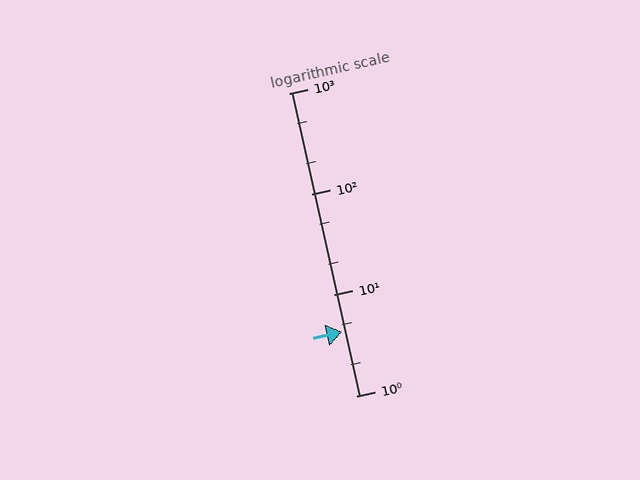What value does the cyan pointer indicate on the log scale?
The pointer indicates approximately 4.3.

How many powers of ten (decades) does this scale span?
The scale spans 3 decades, from 1 to 1000.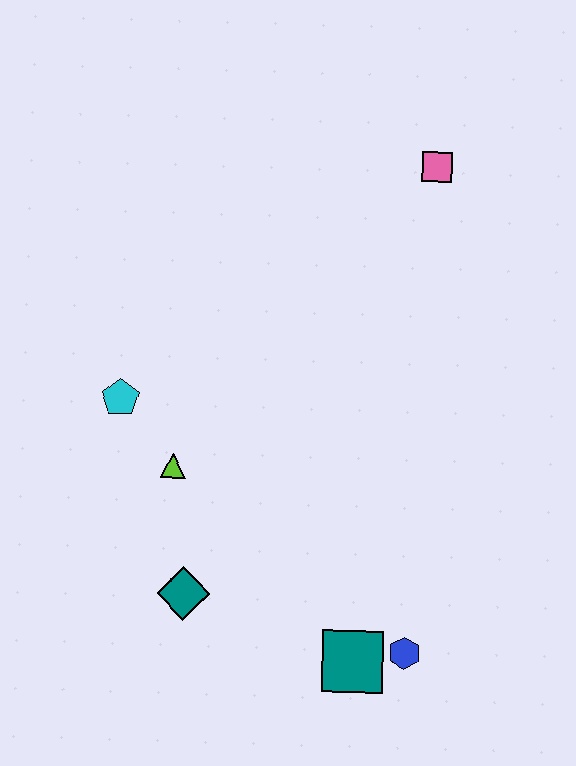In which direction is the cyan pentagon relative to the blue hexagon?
The cyan pentagon is to the left of the blue hexagon.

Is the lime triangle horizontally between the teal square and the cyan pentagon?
Yes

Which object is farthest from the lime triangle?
The pink square is farthest from the lime triangle.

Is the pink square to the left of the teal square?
No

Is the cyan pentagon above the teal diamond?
Yes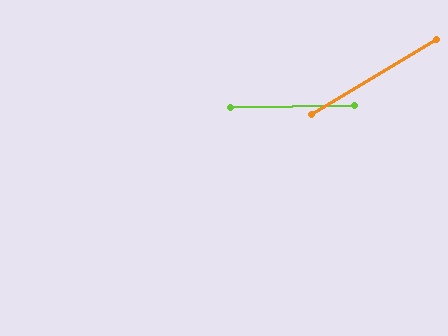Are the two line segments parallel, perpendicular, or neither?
Neither parallel nor perpendicular — they differ by about 30°.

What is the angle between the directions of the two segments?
Approximately 30 degrees.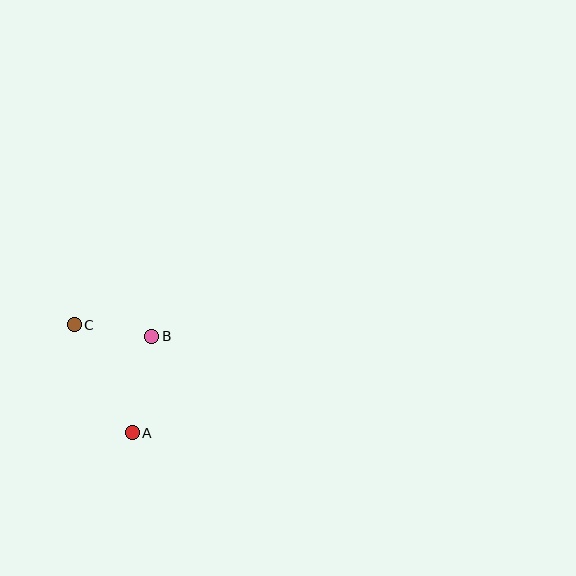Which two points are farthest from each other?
Points A and C are farthest from each other.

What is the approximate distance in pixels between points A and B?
The distance between A and B is approximately 99 pixels.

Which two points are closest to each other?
Points B and C are closest to each other.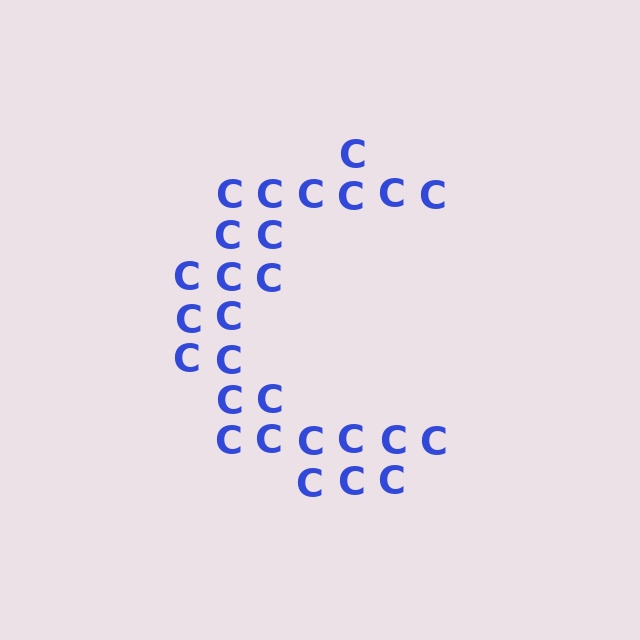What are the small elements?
The small elements are letter C's.